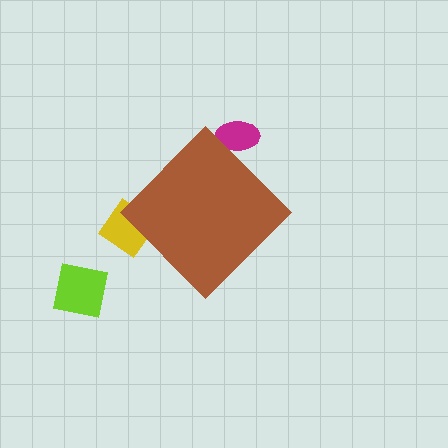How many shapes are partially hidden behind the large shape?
2 shapes are partially hidden.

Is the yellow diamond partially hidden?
Yes, the yellow diamond is partially hidden behind the brown diamond.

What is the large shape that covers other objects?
A brown diamond.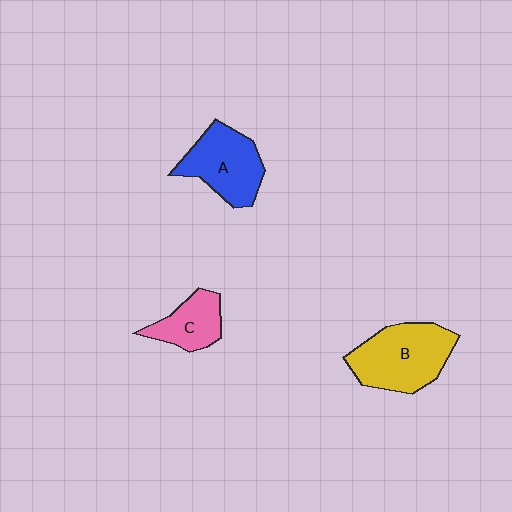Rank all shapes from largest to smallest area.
From largest to smallest: B (yellow), A (blue), C (pink).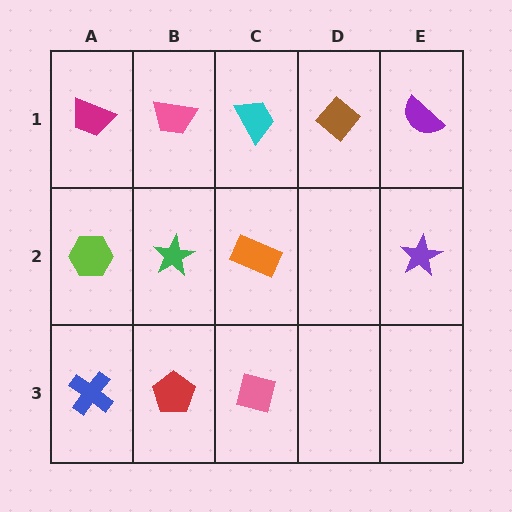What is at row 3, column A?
A blue cross.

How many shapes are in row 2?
4 shapes.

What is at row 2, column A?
A lime hexagon.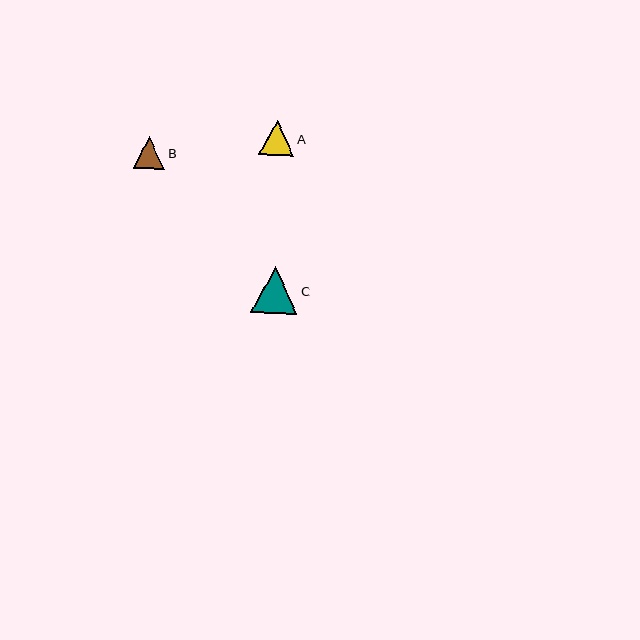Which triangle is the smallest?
Triangle B is the smallest with a size of approximately 32 pixels.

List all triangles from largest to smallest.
From largest to smallest: C, A, B.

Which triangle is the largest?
Triangle C is the largest with a size of approximately 46 pixels.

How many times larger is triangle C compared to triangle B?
Triangle C is approximately 1.5 times the size of triangle B.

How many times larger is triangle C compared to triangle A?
Triangle C is approximately 1.3 times the size of triangle A.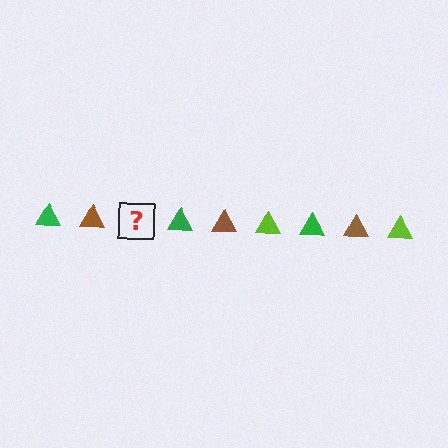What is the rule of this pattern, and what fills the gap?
The rule is that the pattern cycles through green, brown, lime triangles. The gap should be filled with a lime triangle.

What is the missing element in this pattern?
The missing element is a lime triangle.